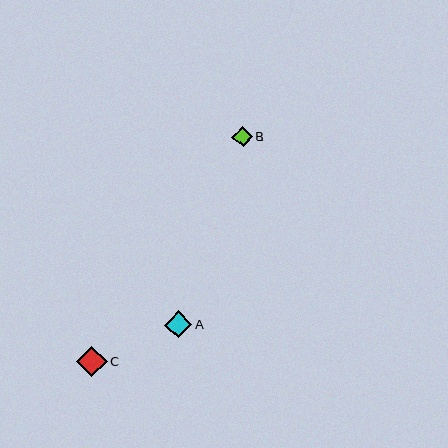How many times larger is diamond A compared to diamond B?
Diamond A is approximately 1.3 times the size of diamond B.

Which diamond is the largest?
Diamond C is the largest with a size of approximately 31 pixels.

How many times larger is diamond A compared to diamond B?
Diamond A is approximately 1.3 times the size of diamond B.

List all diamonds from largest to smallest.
From largest to smallest: C, A, B.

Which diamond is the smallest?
Diamond B is the smallest with a size of approximately 21 pixels.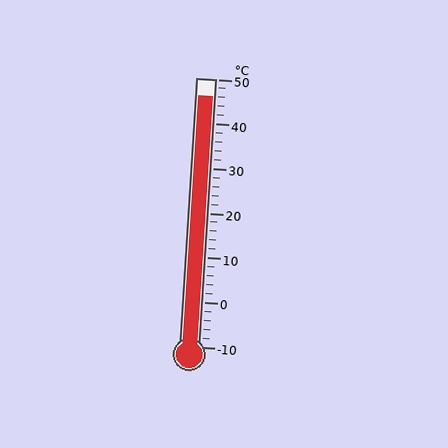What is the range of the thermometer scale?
The thermometer scale ranges from -10°C to 50°C.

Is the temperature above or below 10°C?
The temperature is above 10°C.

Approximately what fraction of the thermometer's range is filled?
The thermometer is filled to approximately 95% of its range.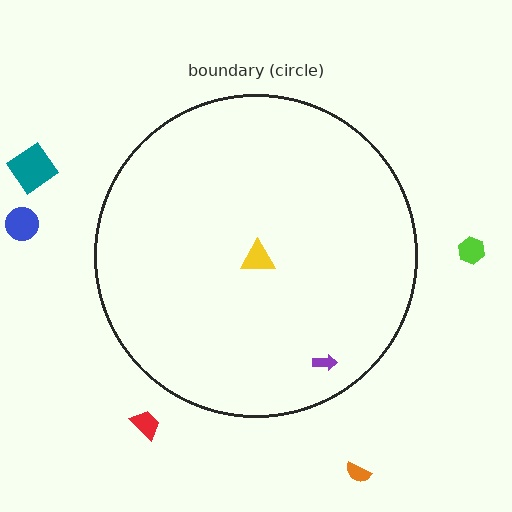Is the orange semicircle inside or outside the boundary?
Outside.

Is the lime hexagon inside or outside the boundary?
Outside.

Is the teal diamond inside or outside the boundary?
Outside.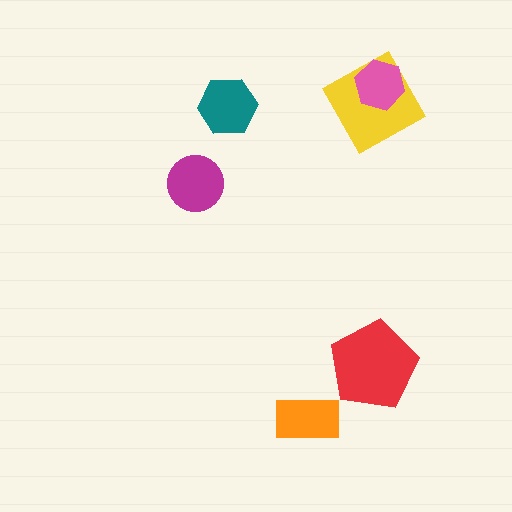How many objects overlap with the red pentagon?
0 objects overlap with the red pentagon.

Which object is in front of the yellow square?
The pink hexagon is in front of the yellow square.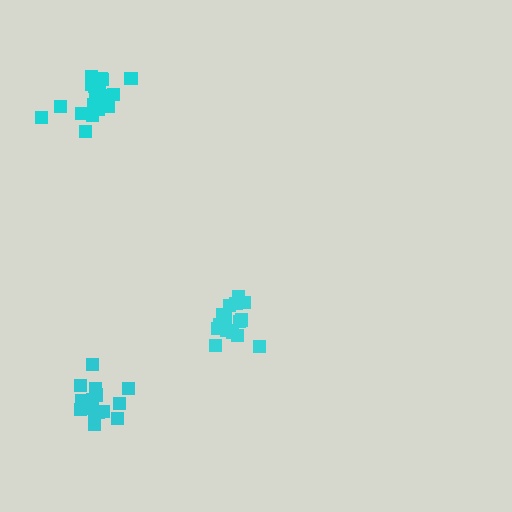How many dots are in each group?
Group 1: 15 dots, Group 2: 19 dots, Group 3: 15 dots (49 total).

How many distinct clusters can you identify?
There are 3 distinct clusters.